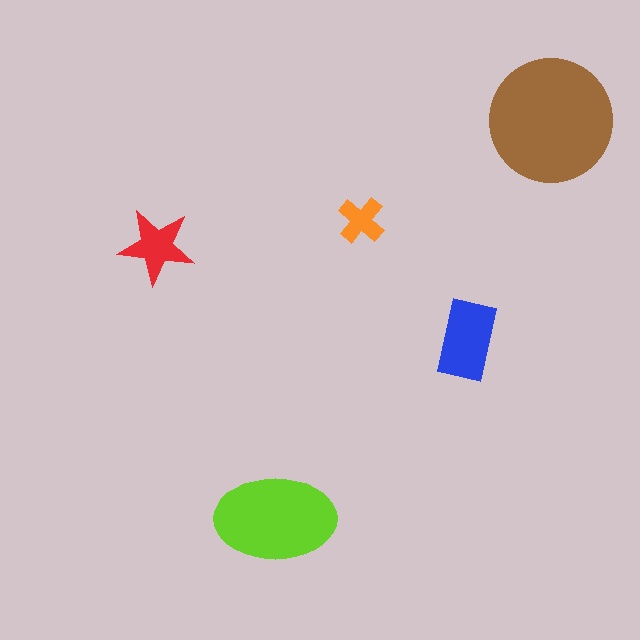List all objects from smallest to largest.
The orange cross, the red star, the blue rectangle, the lime ellipse, the brown circle.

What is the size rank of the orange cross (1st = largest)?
5th.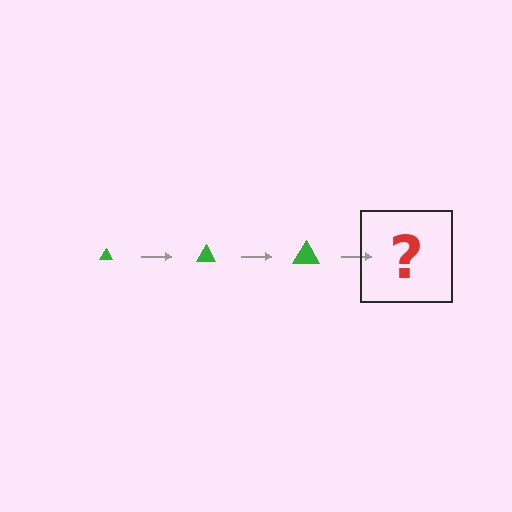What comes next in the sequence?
The next element should be a green triangle, larger than the previous one.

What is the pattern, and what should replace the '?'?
The pattern is that the triangle gets progressively larger each step. The '?' should be a green triangle, larger than the previous one.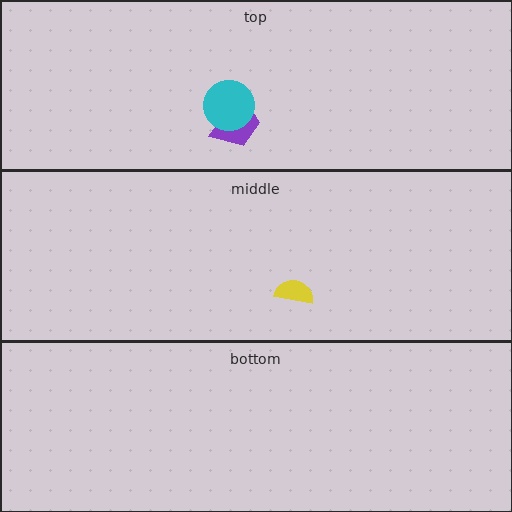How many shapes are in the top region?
2.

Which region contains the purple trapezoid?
The top region.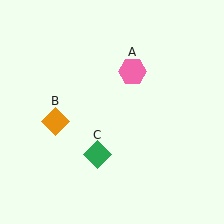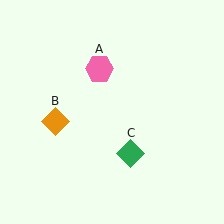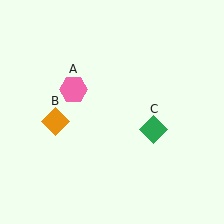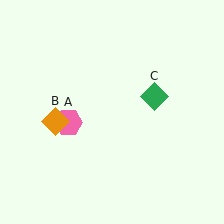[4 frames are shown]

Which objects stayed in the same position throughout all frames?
Orange diamond (object B) remained stationary.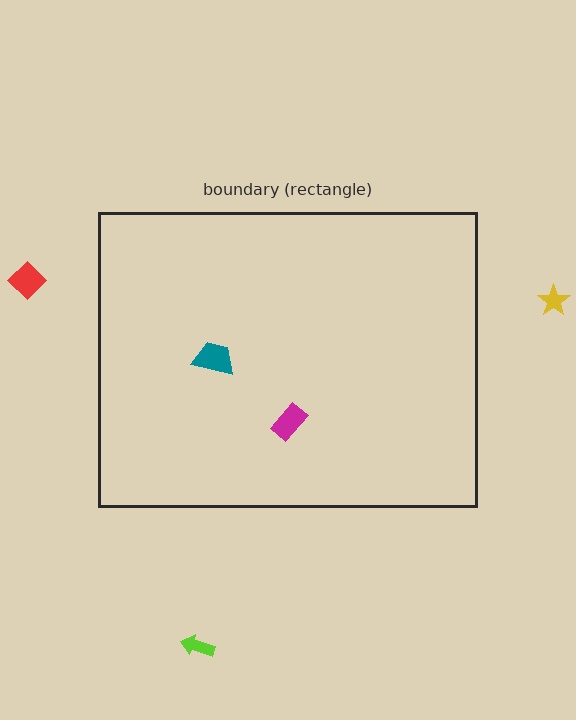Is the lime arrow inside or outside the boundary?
Outside.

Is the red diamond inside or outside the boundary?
Outside.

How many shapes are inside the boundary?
2 inside, 3 outside.